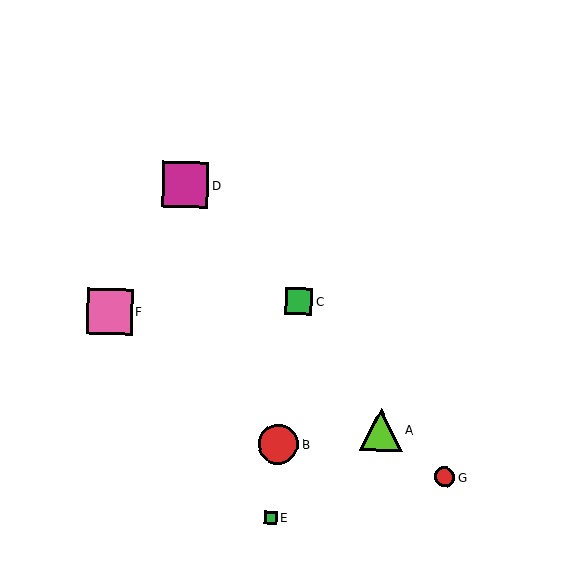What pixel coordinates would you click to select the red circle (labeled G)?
Click at (444, 477) to select the red circle G.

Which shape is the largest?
The magenta square (labeled D) is the largest.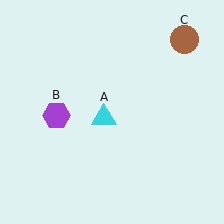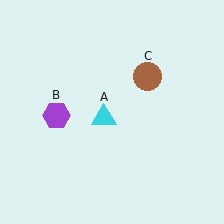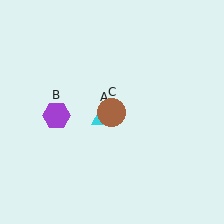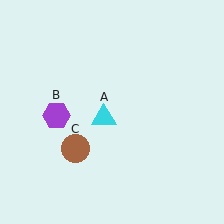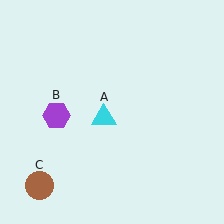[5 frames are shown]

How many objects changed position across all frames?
1 object changed position: brown circle (object C).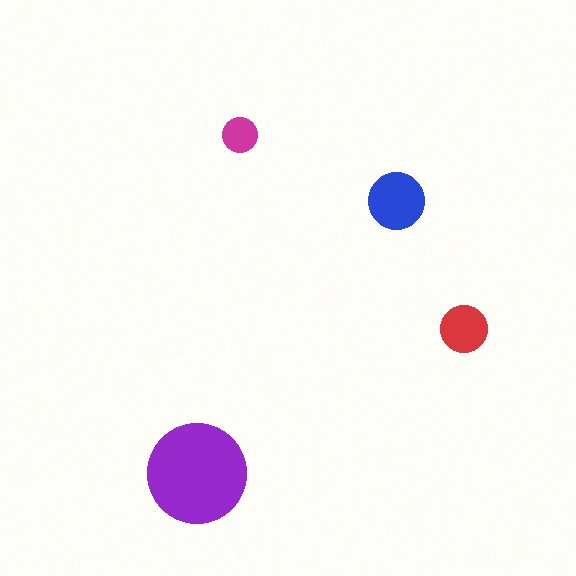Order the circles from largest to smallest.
the purple one, the blue one, the red one, the magenta one.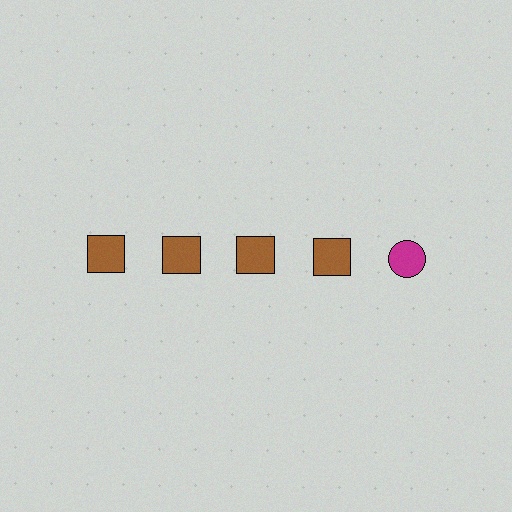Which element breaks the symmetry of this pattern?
The magenta circle in the top row, rightmost column breaks the symmetry. All other shapes are brown squares.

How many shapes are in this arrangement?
There are 5 shapes arranged in a grid pattern.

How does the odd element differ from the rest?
It differs in both color (magenta instead of brown) and shape (circle instead of square).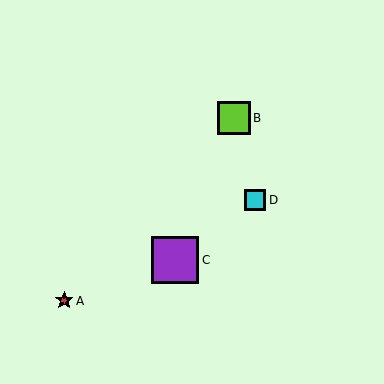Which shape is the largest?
The purple square (labeled C) is the largest.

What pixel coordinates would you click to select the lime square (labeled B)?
Click at (234, 118) to select the lime square B.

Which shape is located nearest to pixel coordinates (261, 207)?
The cyan square (labeled D) at (255, 200) is nearest to that location.